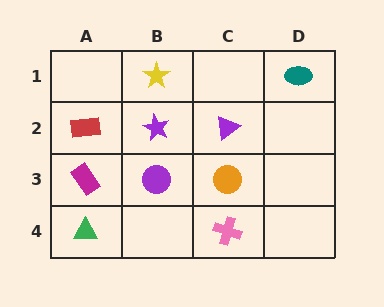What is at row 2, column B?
A purple star.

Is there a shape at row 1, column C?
No, that cell is empty.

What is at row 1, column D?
A teal ellipse.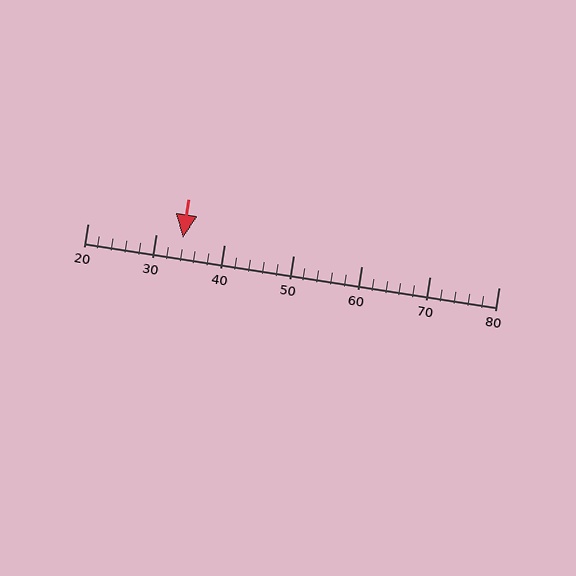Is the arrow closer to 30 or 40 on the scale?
The arrow is closer to 30.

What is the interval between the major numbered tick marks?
The major tick marks are spaced 10 units apart.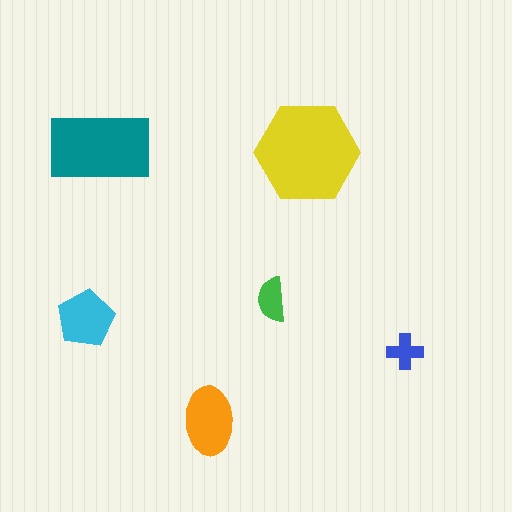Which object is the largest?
The yellow hexagon.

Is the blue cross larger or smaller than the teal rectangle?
Smaller.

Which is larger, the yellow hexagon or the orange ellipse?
The yellow hexagon.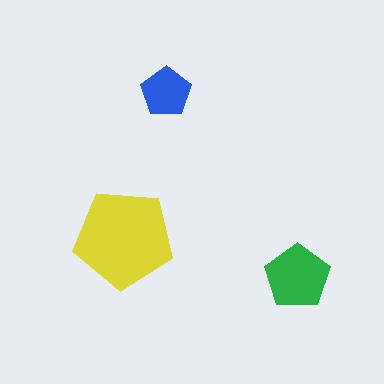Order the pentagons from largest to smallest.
the yellow one, the green one, the blue one.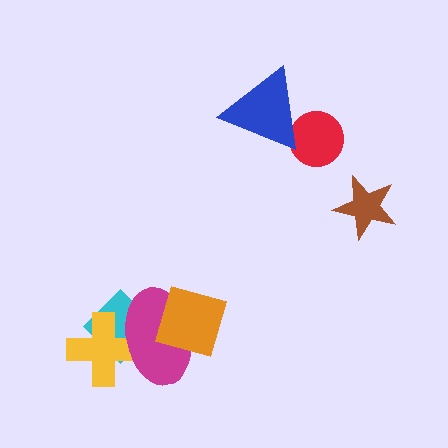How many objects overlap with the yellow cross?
2 objects overlap with the yellow cross.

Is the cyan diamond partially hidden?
Yes, it is partially covered by another shape.